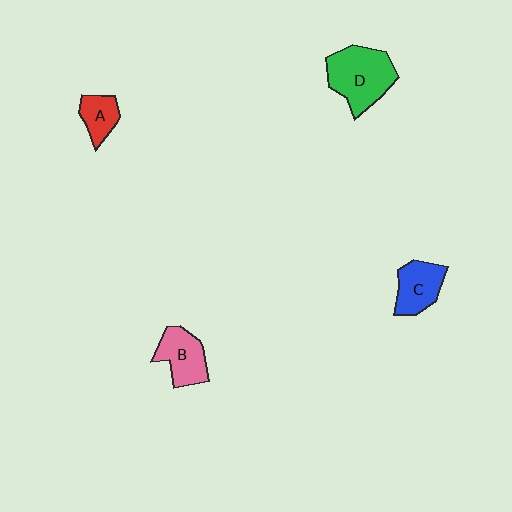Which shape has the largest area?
Shape D (green).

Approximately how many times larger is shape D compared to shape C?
Approximately 1.6 times.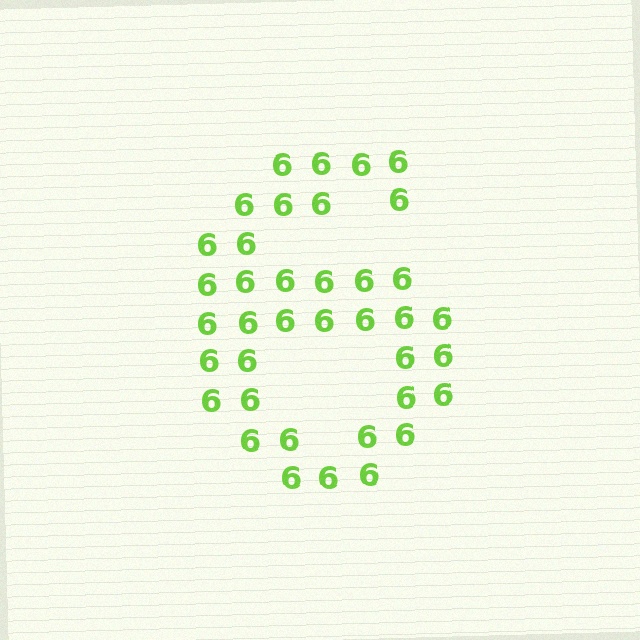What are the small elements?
The small elements are digit 6's.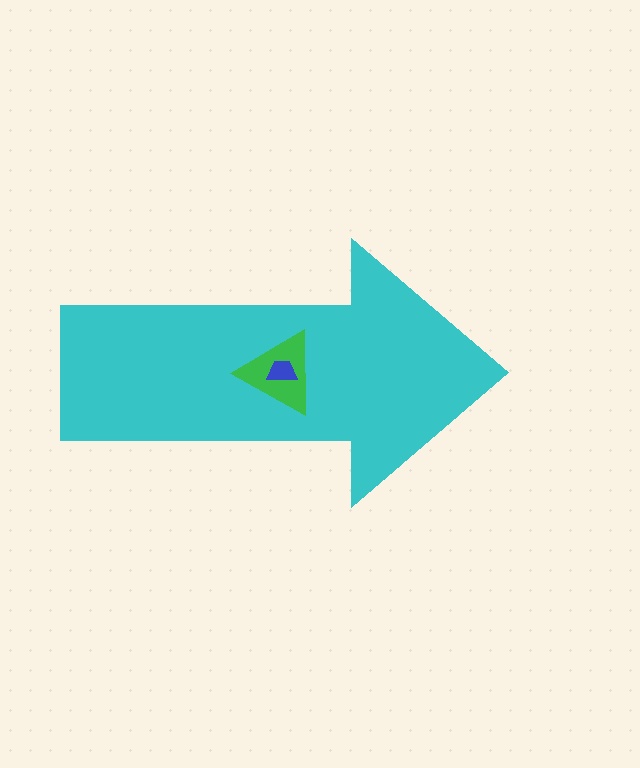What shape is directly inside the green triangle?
The blue trapezoid.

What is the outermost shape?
The cyan arrow.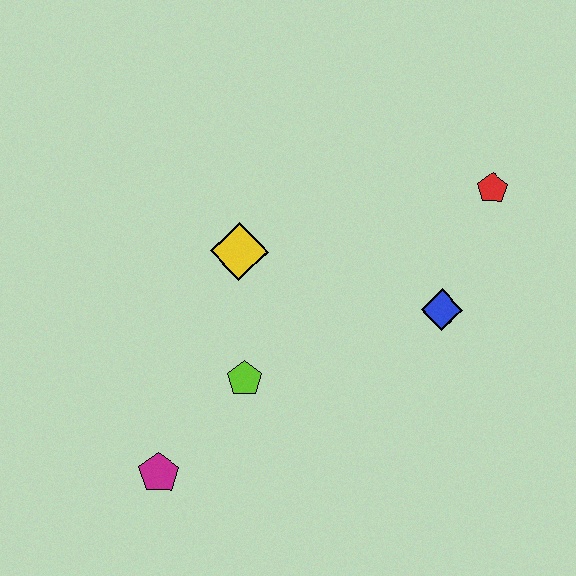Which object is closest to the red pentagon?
The blue diamond is closest to the red pentagon.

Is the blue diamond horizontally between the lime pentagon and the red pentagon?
Yes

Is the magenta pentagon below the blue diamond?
Yes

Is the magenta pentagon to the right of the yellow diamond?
No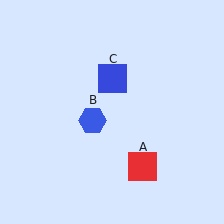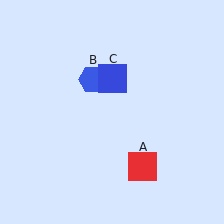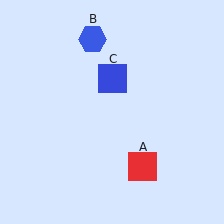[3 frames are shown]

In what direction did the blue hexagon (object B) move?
The blue hexagon (object B) moved up.